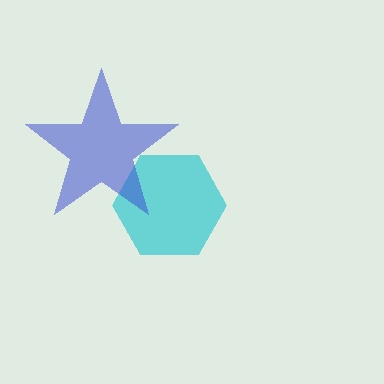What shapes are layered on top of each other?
The layered shapes are: a cyan hexagon, a blue star.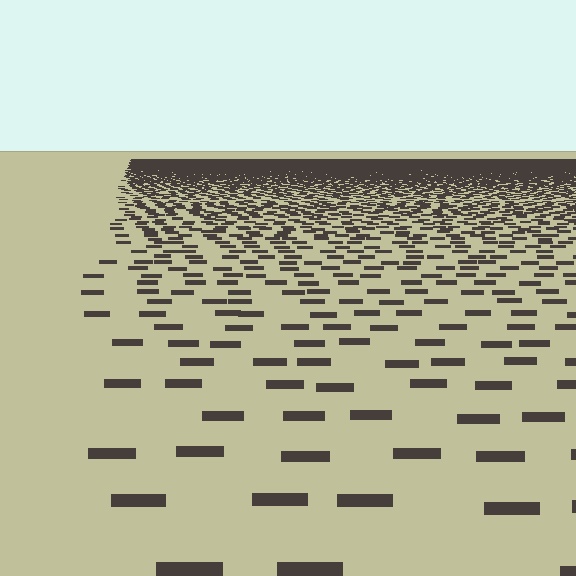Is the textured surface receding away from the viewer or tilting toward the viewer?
The surface is receding away from the viewer. Texture elements get smaller and denser toward the top.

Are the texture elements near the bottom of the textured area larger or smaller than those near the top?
Larger. Near the bottom, elements are closer to the viewer and appear at a bigger on-screen size.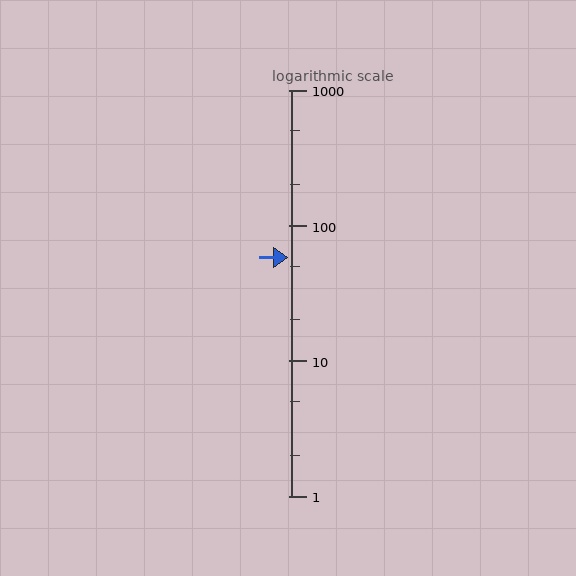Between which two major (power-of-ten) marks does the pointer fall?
The pointer is between 10 and 100.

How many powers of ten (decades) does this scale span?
The scale spans 3 decades, from 1 to 1000.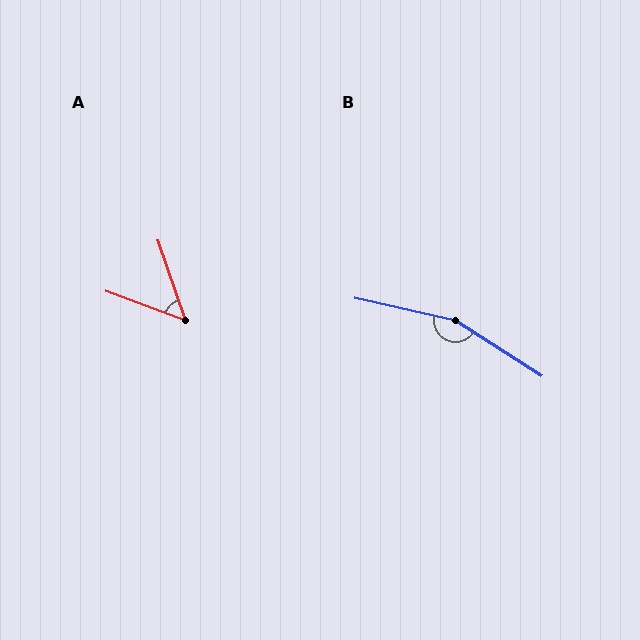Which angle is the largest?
B, at approximately 160 degrees.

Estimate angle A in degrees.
Approximately 51 degrees.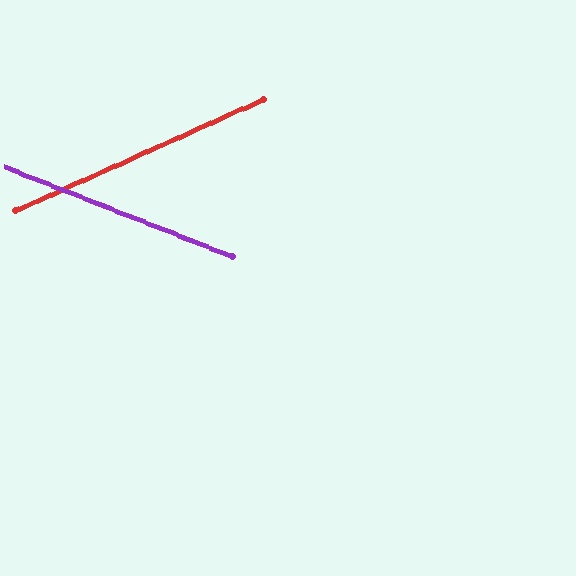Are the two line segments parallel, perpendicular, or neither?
Neither parallel nor perpendicular — they differ by about 46°.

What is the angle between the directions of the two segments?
Approximately 46 degrees.